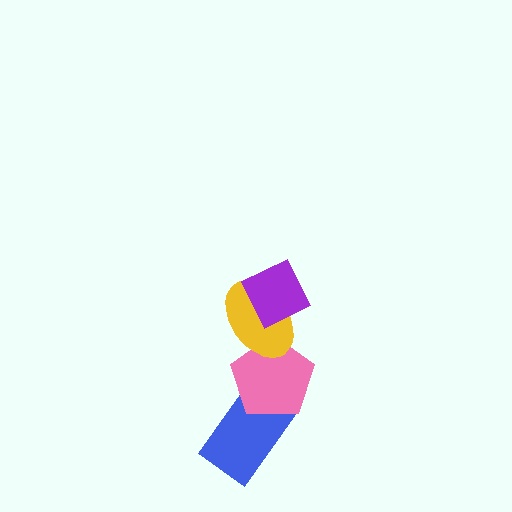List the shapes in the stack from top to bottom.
From top to bottom: the purple diamond, the yellow ellipse, the pink pentagon, the blue rectangle.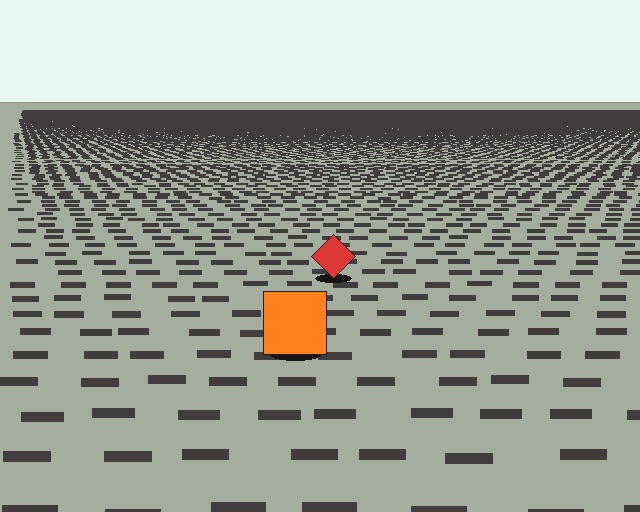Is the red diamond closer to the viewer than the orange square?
No. The orange square is closer — you can tell from the texture gradient: the ground texture is coarser near it.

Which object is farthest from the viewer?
The red diamond is farthest from the viewer. It appears smaller and the ground texture around it is denser.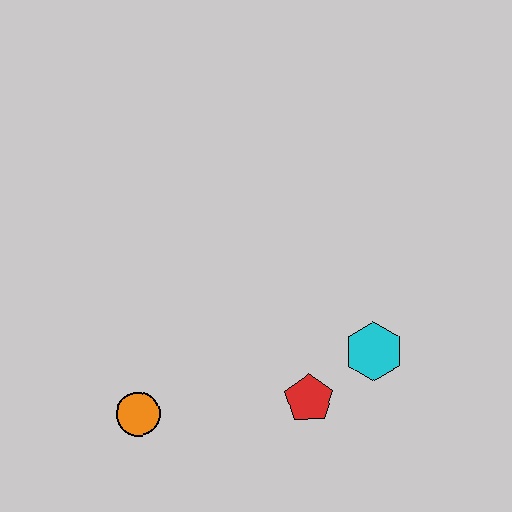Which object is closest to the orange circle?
The red pentagon is closest to the orange circle.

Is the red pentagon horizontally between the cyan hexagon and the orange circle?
Yes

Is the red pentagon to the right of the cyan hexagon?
No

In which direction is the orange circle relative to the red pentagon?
The orange circle is to the left of the red pentagon.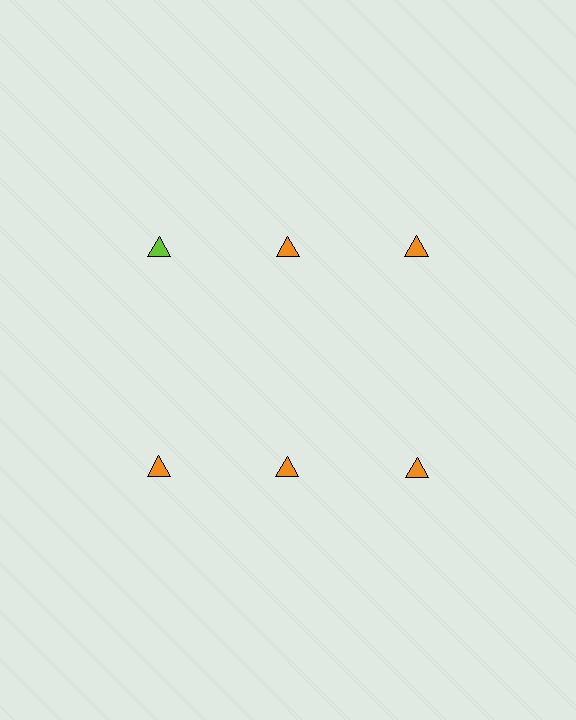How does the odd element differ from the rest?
It has a different color: lime instead of orange.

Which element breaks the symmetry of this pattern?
The lime triangle in the top row, leftmost column breaks the symmetry. All other shapes are orange triangles.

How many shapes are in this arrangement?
There are 6 shapes arranged in a grid pattern.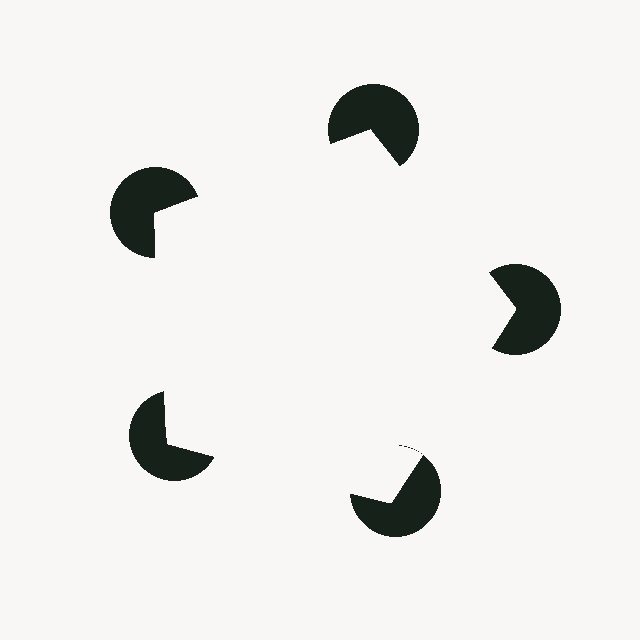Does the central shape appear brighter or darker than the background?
It typically appears slightly brighter than the background, even though no actual brightness change is drawn.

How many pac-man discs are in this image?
There are 5 — one at each vertex of the illusory pentagon.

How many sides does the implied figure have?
5 sides.